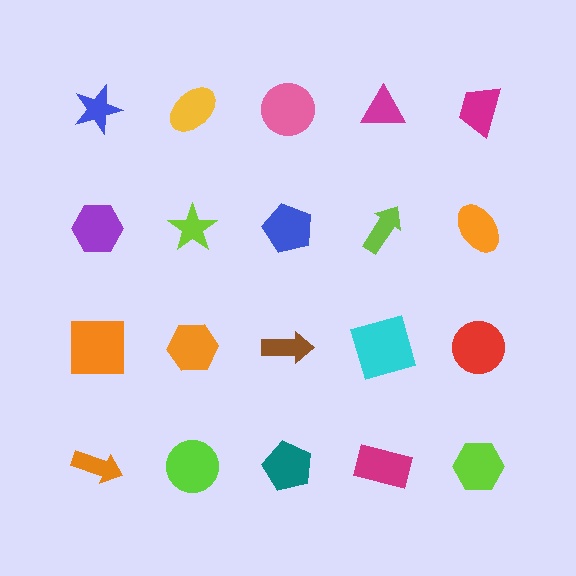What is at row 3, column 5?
A red circle.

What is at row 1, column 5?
A magenta trapezoid.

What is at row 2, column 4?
A lime arrow.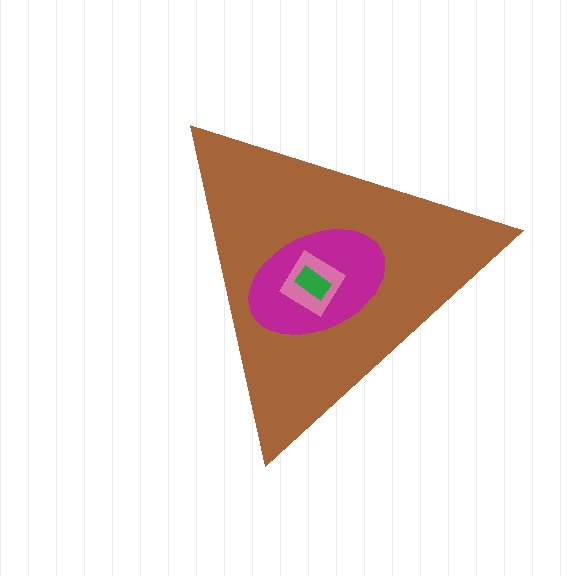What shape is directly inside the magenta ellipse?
The pink diamond.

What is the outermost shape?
The brown triangle.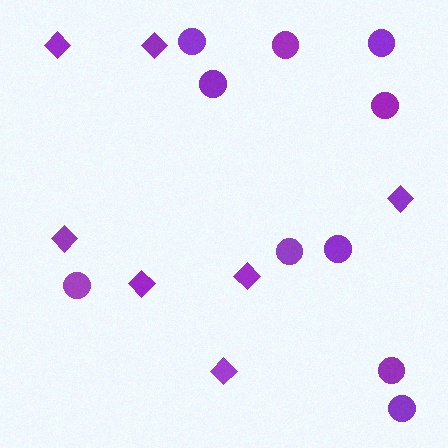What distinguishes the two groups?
There are 2 groups: one group of diamonds (7) and one group of circles (10).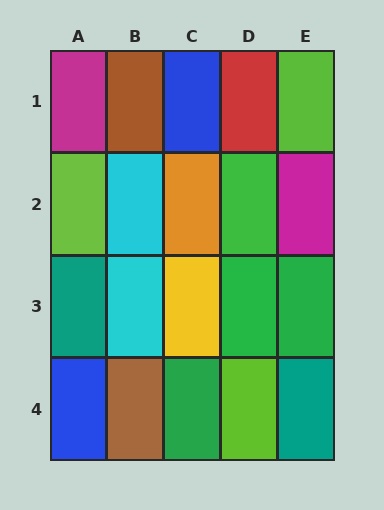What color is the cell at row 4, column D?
Lime.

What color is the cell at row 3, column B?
Cyan.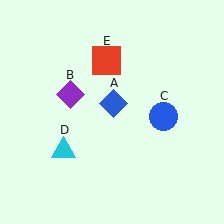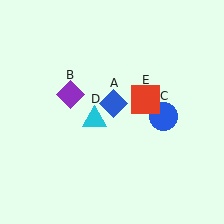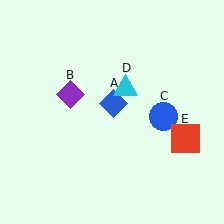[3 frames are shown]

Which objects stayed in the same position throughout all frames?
Blue diamond (object A) and purple diamond (object B) and blue circle (object C) remained stationary.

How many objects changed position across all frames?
2 objects changed position: cyan triangle (object D), red square (object E).